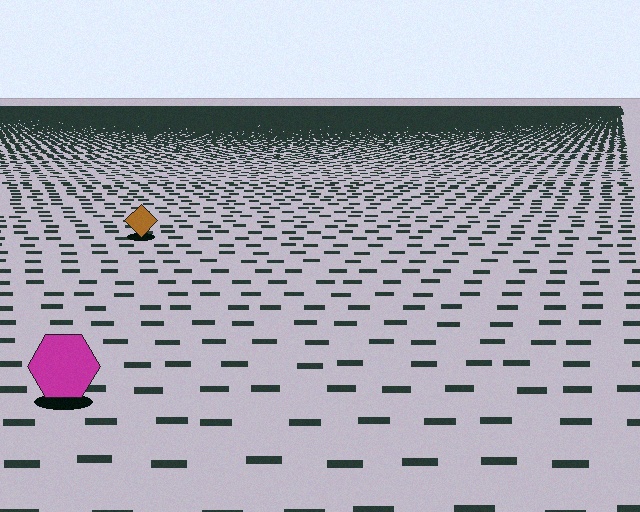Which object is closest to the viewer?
The magenta hexagon is closest. The texture marks near it are larger and more spread out.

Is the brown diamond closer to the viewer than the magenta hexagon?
No. The magenta hexagon is closer — you can tell from the texture gradient: the ground texture is coarser near it.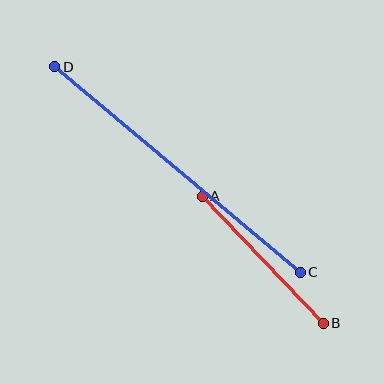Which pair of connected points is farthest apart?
Points C and D are farthest apart.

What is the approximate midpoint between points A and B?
The midpoint is at approximately (263, 260) pixels.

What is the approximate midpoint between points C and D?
The midpoint is at approximately (178, 169) pixels.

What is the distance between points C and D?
The distance is approximately 320 pixels.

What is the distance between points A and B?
The distance is approximately 176 pixels.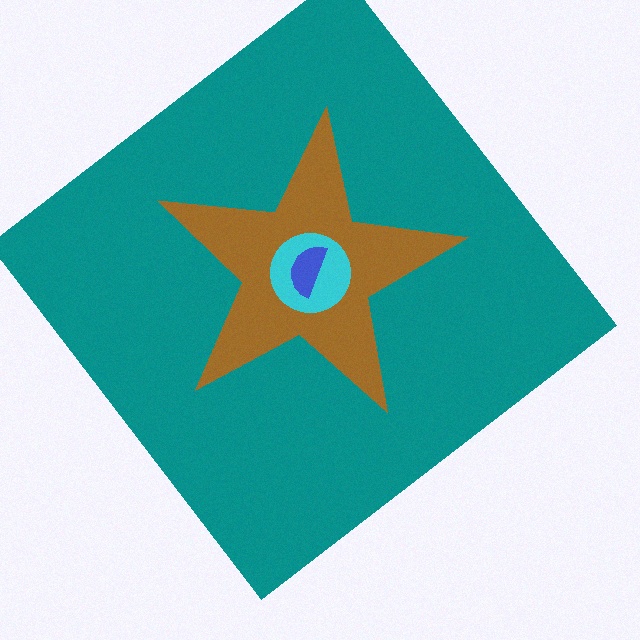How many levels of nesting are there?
4.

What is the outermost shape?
The teal diamond.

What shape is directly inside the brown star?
The cyan circle.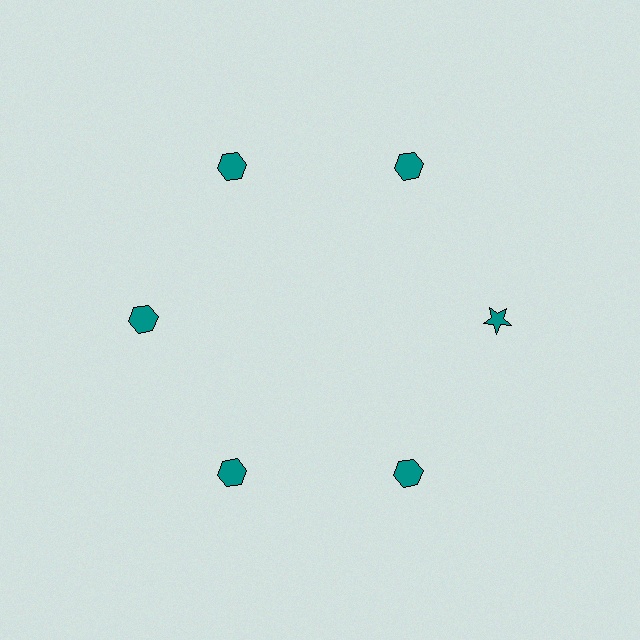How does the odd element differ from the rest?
It has a different shape: star instead of hexagon.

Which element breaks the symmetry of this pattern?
The teal star at roughly the 3 o'clock position breaks the symmetry. All other shapes are teal hexagons.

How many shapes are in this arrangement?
There are 6 shapes arranged in a ring pattern.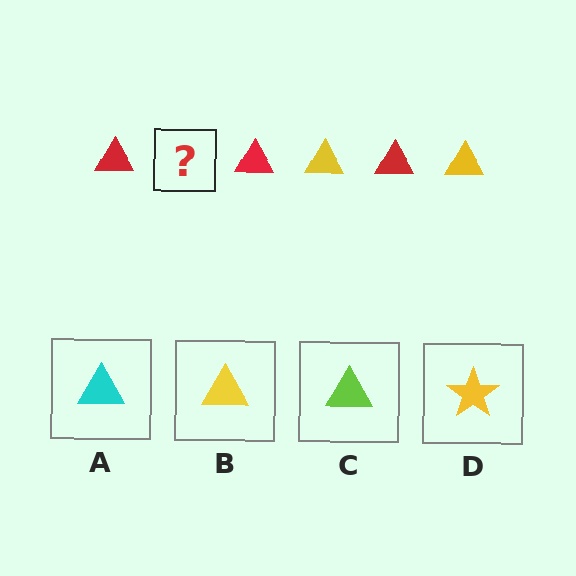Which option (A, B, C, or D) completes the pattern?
B.